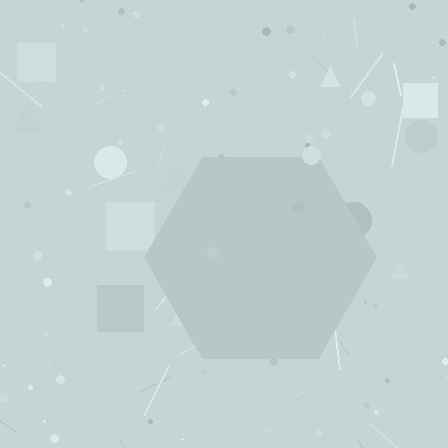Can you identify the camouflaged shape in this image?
The camouflaged shape is a hexagon.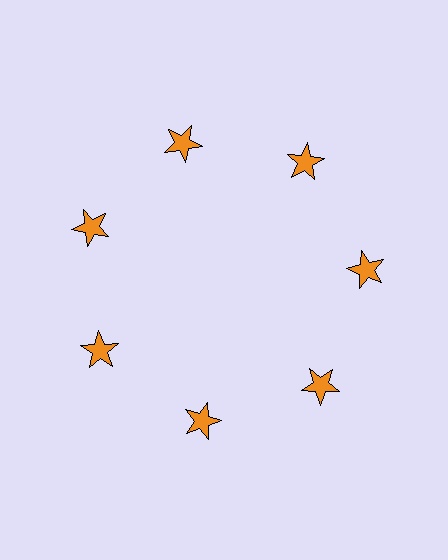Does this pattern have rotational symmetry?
Yes, this pattern has 7-fold rotational symmetry. It looks the same after rotating 51 degrees around the center.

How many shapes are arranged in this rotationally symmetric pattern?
There are 7 shapes, arranged in 7 groups of 1.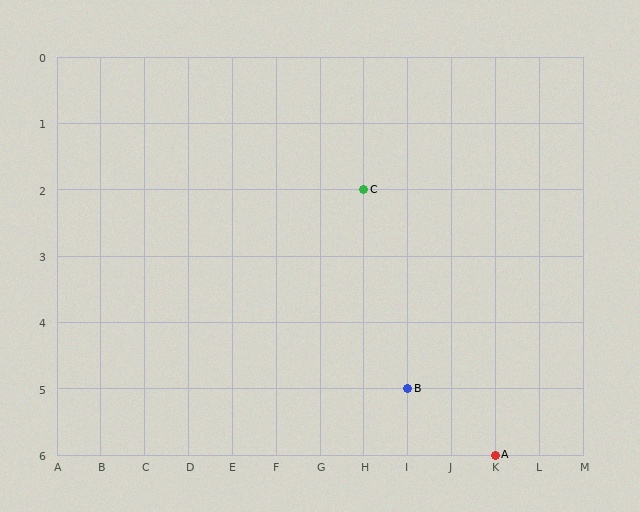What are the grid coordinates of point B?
Point B is at grid coordinates (I, 5).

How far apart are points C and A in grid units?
Points C and A are 3 columns and 4 rows apart (about 5.0 grid units diagonally).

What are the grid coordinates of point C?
Point C is at grid coordinates (H, 2).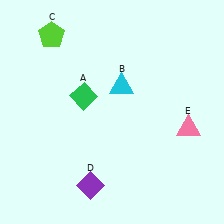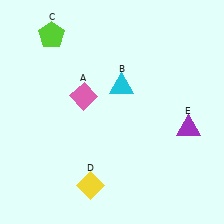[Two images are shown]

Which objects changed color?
A changed from green to pink. D changed from purple to yellow. E changed from pink to purple.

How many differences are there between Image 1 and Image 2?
There are 3 differences between the two images.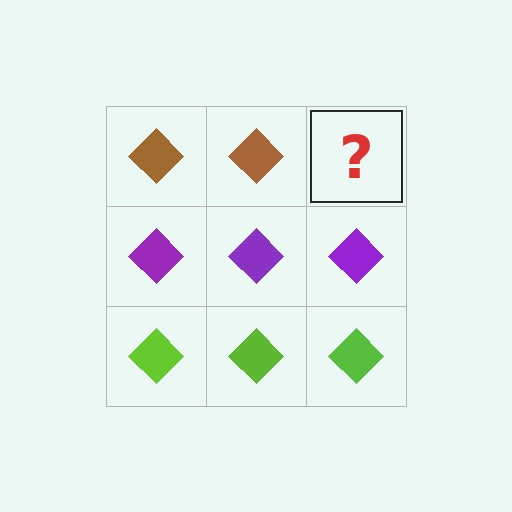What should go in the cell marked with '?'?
The missing cell should contain a brown diamond.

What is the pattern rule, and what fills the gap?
The rule is that each row has a consistent color. The gap should be filled with a brown diamond.